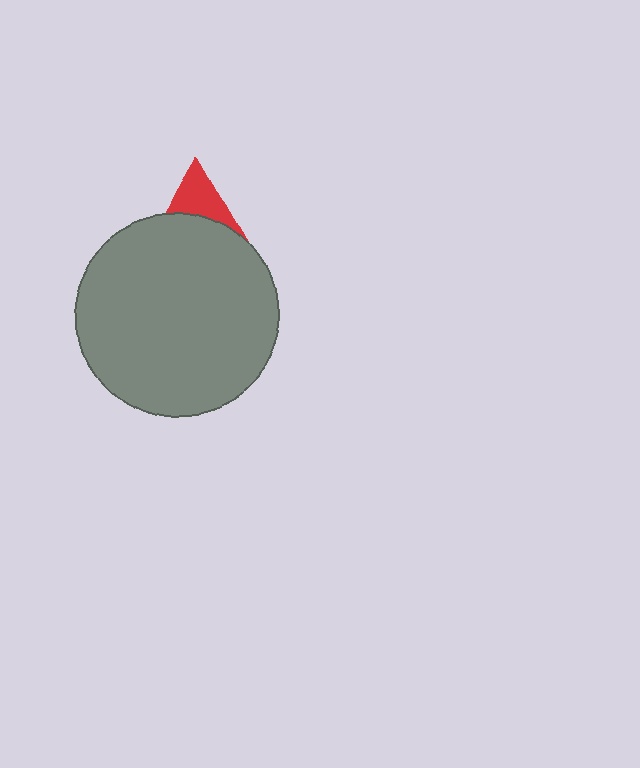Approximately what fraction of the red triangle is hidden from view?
Roughly 66% of the red triangle is hidden behind the gray circle.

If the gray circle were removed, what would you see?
You would see the complete red triangle.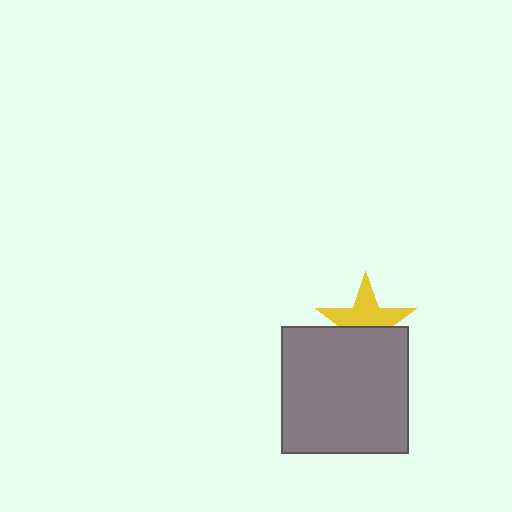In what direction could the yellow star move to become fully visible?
The yellow star could move up. That would shift it out from behind the gray square entirely.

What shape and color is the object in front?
The object in front is a gray square.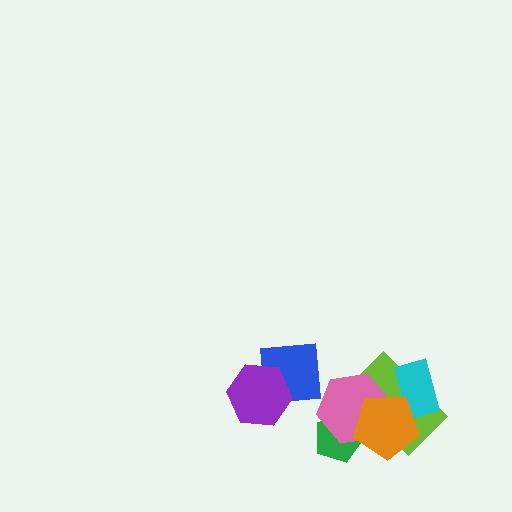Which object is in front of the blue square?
The purple hexagon is in front of the blue square.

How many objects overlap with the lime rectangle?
3 objects overlap with the lime rectangle.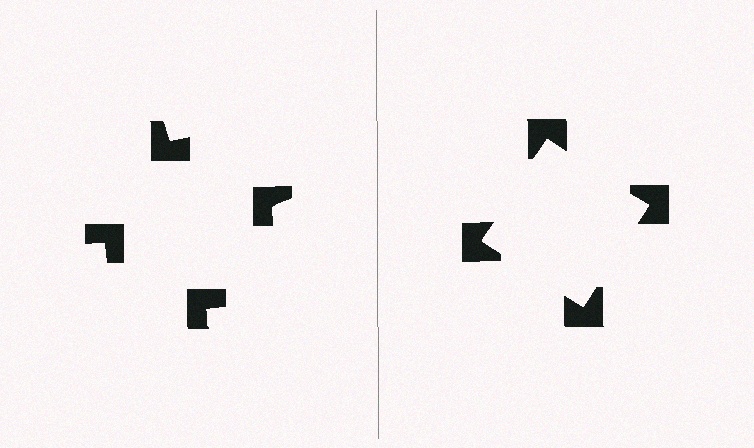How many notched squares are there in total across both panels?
8 — 4 on each side.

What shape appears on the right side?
An illusory square.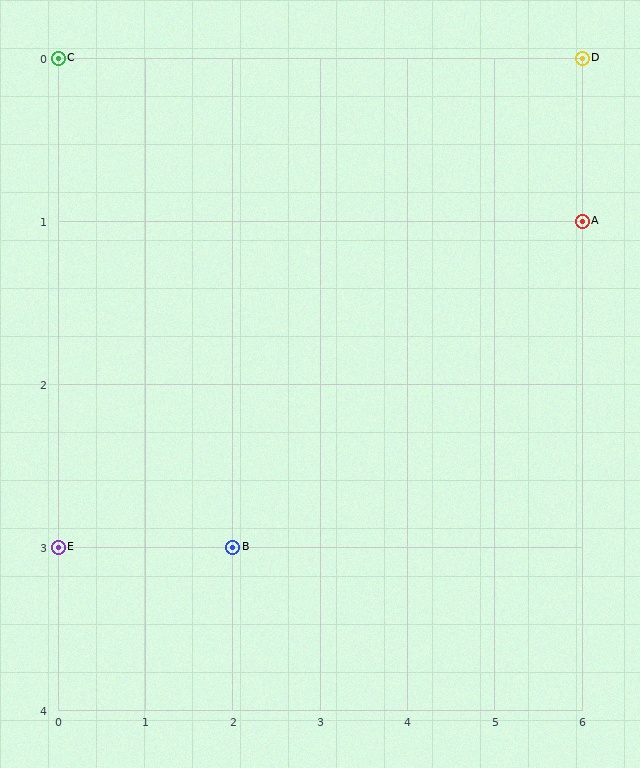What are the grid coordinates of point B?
Point B is at grid coordinates (2, 3).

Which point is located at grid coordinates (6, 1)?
Point A is at (6, 1).